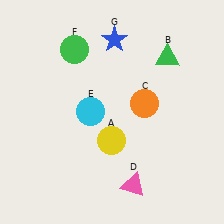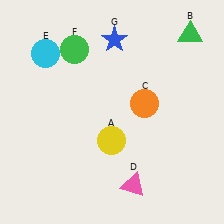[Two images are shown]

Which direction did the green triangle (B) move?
The green triangle (B) moved up.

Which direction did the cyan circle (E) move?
The cyan circle (E) moved up.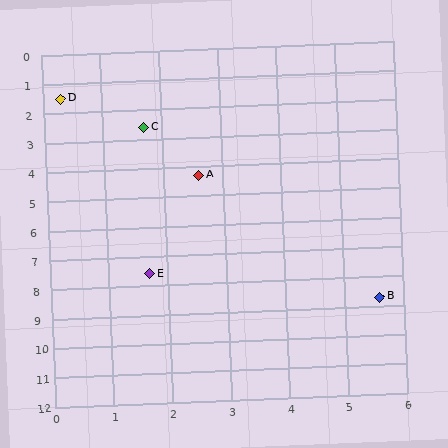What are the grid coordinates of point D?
Point D is at approximately (0.3, 1.5).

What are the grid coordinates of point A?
Point A is at approximately (2.6, 4.3).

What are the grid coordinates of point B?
Point B is at approximately (5.6, 8.7).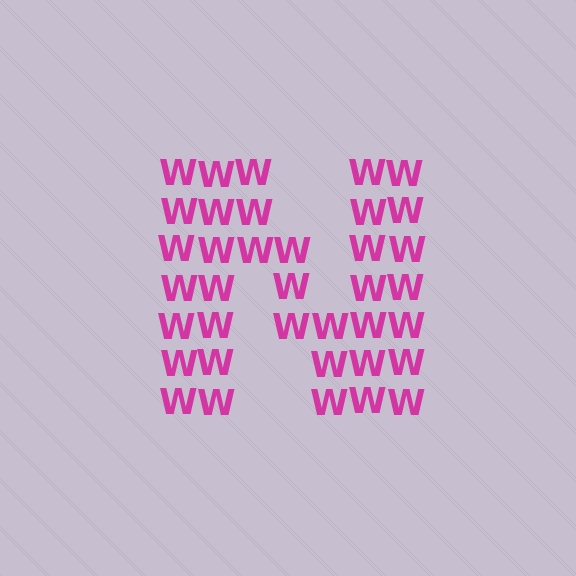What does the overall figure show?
The overall figure shows the letter N.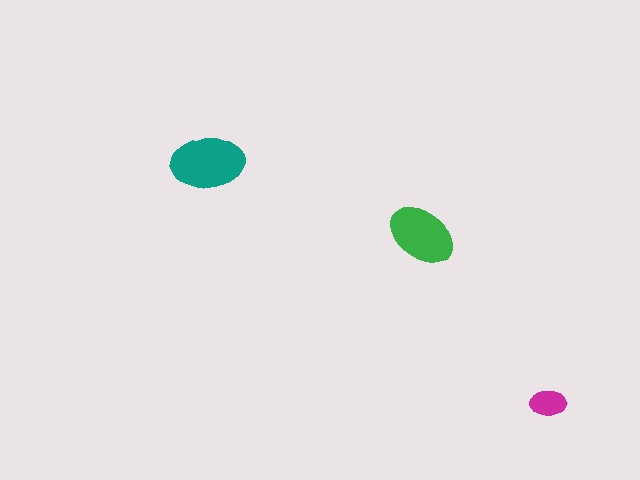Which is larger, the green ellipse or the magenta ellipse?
The green one.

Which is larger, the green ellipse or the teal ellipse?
The teal one.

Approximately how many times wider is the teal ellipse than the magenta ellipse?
About 2 times wider.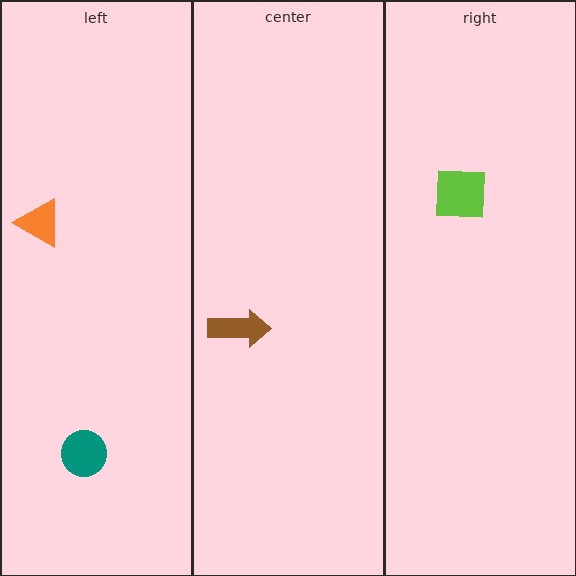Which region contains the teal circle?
The left region.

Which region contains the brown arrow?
The center region.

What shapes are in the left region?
The orange triangle, the teal circle.